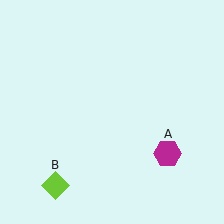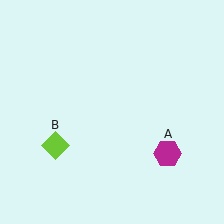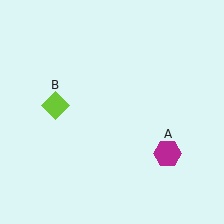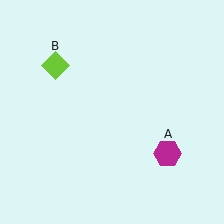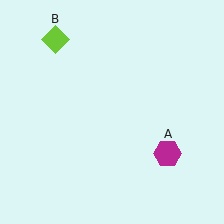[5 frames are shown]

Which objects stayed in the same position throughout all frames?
Magenta hexagon (object A) remained stationary.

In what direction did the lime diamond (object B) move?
The lime diamond (object B) moved up.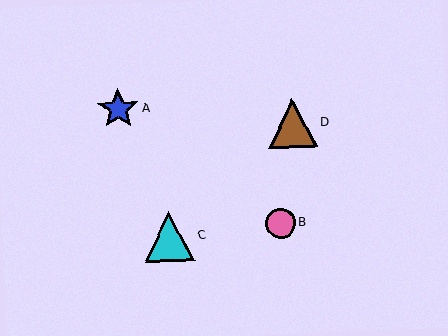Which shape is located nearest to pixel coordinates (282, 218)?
The pink circle (labeled B) at (281, 223) is nearest to that location.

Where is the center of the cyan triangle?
The center of the cyan triangle is at (169, 236).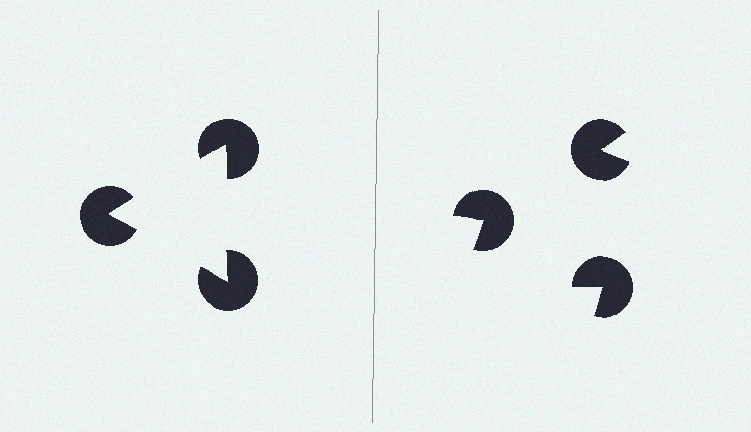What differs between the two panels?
The pac-man discs are positioned identically on both sides; only the wedge orientations differ. On the left they align to a triangle; on the right they are misaligned.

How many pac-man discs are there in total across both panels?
6 — 3 on each side.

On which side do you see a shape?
An illusory triangle appears on the left side. On the right side the wedge cuts are rotated, so no coherent shape forms.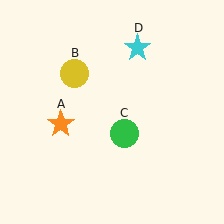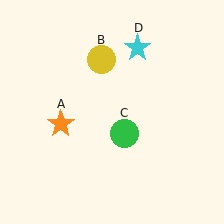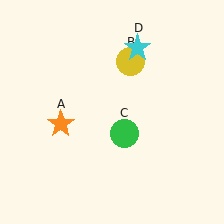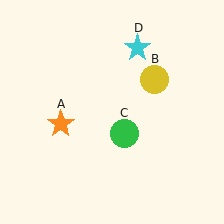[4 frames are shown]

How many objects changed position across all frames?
1 object changed position: yellow circle (object B).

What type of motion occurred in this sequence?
The yellow circle (object B) rotated clockwise around the center of the scene.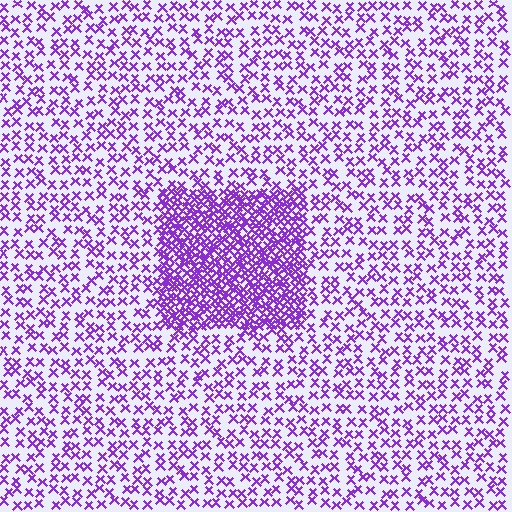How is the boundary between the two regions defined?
The boundary is defined by a change in element density (approximately 2.6x ratio). All elements are the same color, size, and shape.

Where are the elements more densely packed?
The elements are more densely packed inside the rectangle boundary.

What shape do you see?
I see a rectangle.